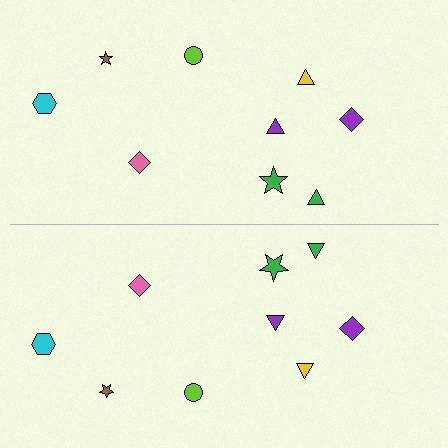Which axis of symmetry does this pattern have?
The pattern has a horizontal axis of symmetry running through the center of the image.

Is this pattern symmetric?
Yes, this pattern has bilateral (reflection) symmetry.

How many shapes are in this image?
There are 18 shapes in this image.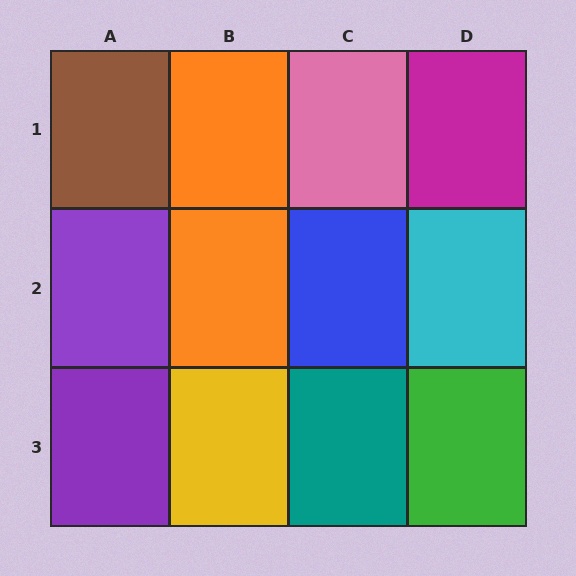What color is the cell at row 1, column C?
Pink.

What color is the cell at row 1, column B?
Orange.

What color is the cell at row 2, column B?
Orange.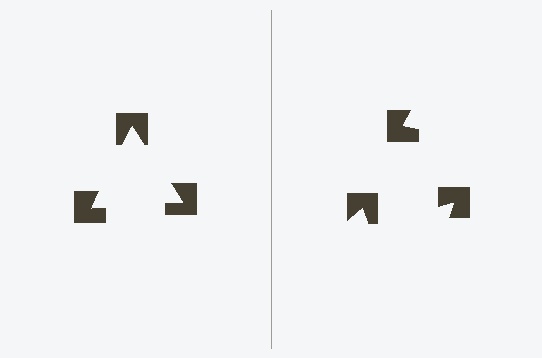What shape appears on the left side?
An illusory triangle.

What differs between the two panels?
The notched squares are positioned identically on both sides; only the wedge orientations differ. On the left they align to a triangle; on the right they are misaligned.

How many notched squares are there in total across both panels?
6 — 3 on each side.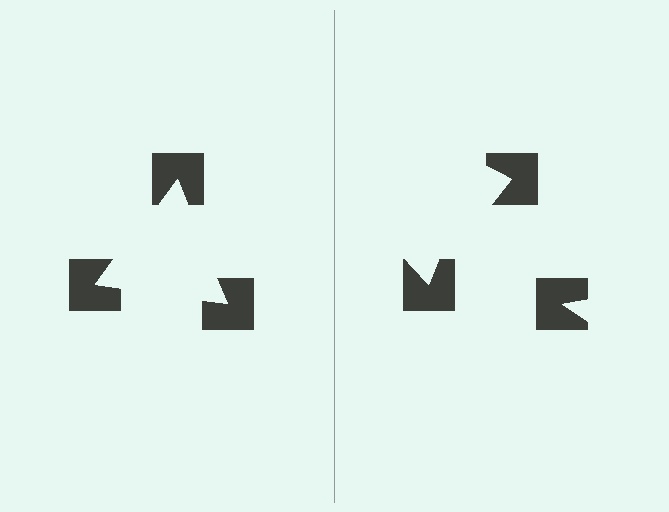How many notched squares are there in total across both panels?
6 — 3 on each side.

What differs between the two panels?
The notched squares are positioned identically on both sides; only the wedge orientations differ. On the left they align to a triangle; on the right they are misaligned.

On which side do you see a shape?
An illusory triangle appears on the left side. On the right side the wedge cuts are rotated, so no coherent shape forms.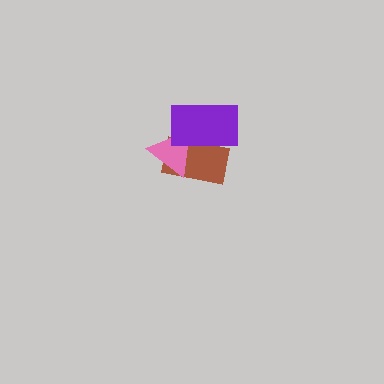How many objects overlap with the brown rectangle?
2 objects overlap with the brown rectangle.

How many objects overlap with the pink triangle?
2 objects overlap with the pink triangle.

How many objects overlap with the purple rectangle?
2 objects overlap with the purple rectangle.